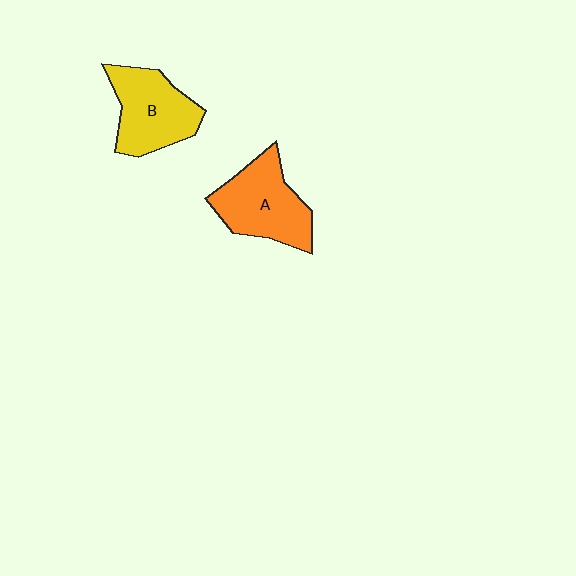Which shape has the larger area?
Shape A (orange).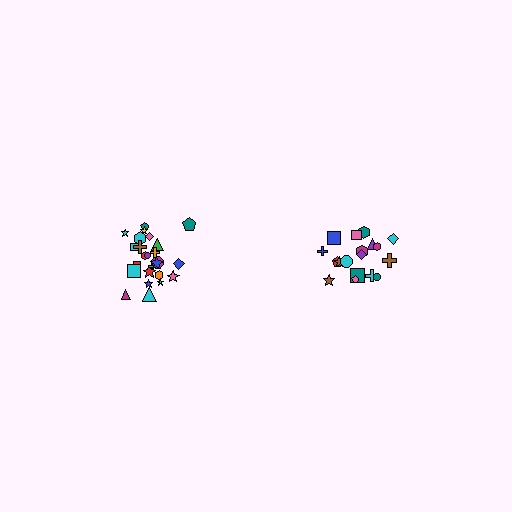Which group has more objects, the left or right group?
The left group.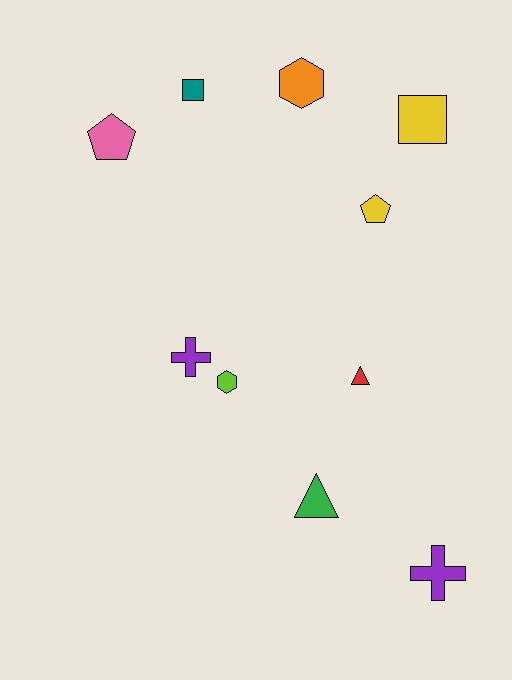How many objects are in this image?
There are 10 objects.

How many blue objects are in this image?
There are no blue objects.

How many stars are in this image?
There are no stars.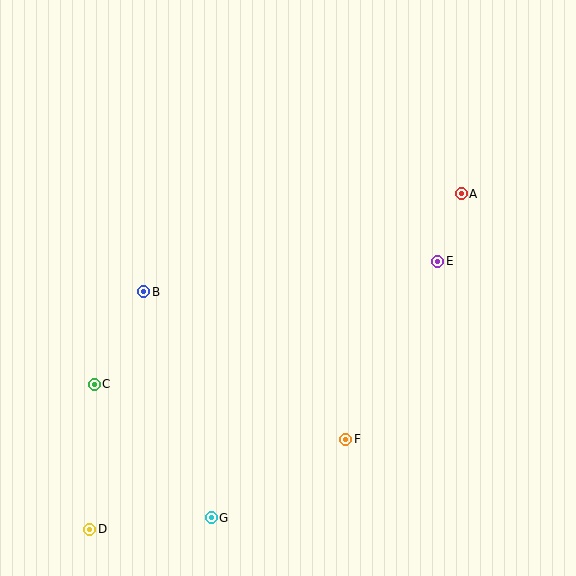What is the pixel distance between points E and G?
The distance between E and G is 342 pixels.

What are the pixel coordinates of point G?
Point G is at (211, 518).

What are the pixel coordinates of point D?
Point D is at (90, 529).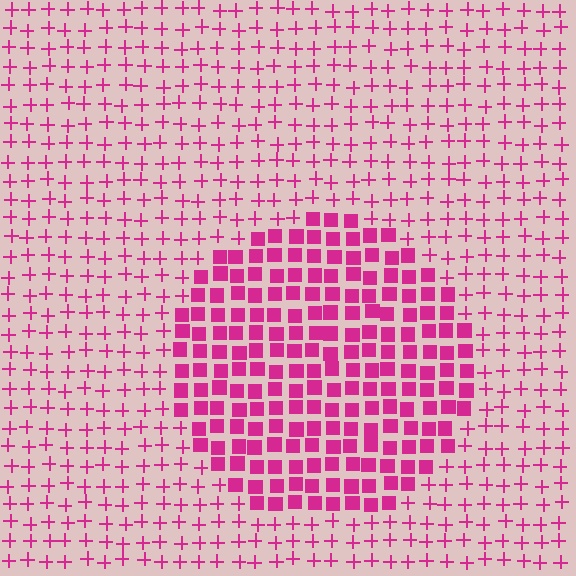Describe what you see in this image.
The image is filled with small magenta elements arranged in a uniform grid. A circle-shaped region contains squares, while the surrounding area contains plus signs. The boundary is defined purely by the change in element shape.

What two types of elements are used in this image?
The image uses squares inside the circle region and plus signs outside it.